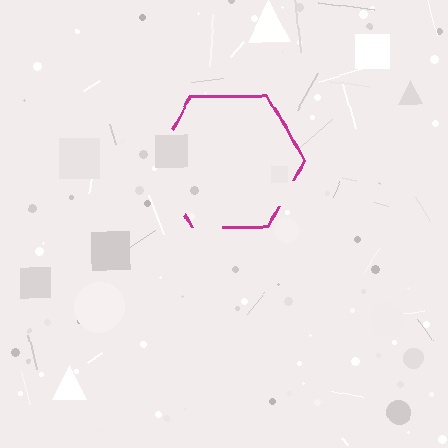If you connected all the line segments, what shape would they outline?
They would outline a hexagon.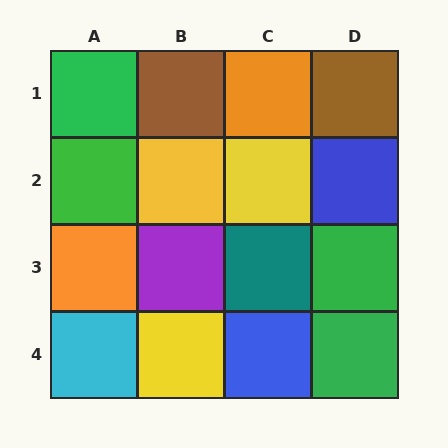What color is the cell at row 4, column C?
Blue.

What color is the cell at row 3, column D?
Green.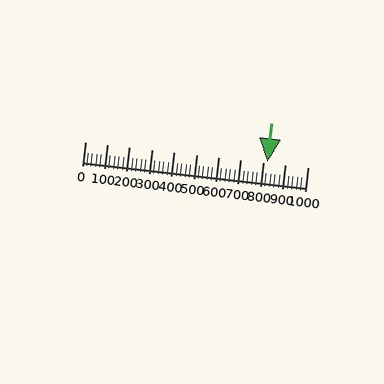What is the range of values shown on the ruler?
The ruler shows values from 0 to 1000.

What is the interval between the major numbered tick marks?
The major tick marks are spaced 100 units apart.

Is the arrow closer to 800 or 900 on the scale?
The arrow is closer to 800.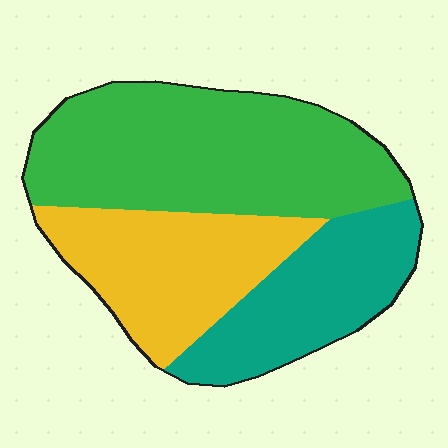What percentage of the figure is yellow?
Yellow covers 28% of the figure.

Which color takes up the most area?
Green, at roughly 45%.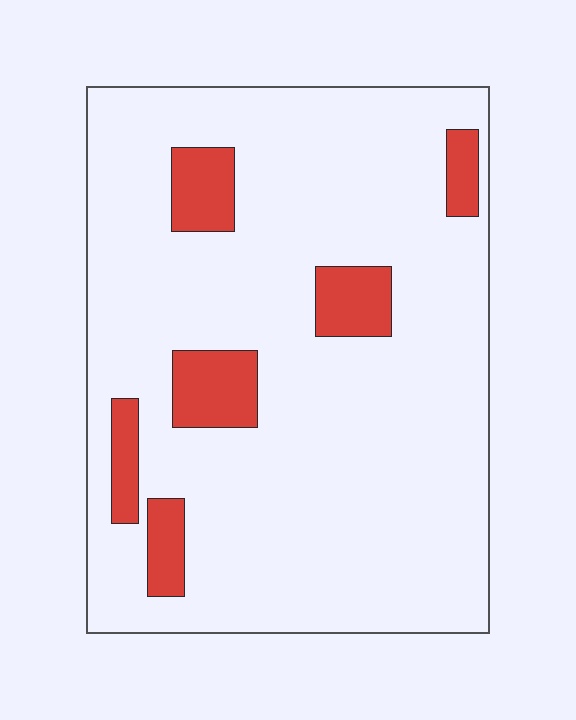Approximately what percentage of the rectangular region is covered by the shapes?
Approximately 15%.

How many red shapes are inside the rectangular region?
6.